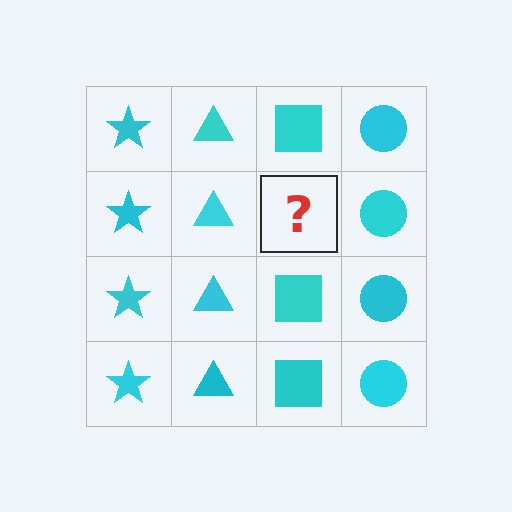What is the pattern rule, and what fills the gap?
The rule is that each column has a consistent shape. The gap should be filled with a cyan square.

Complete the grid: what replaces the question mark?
The question mark should be replaced with a cyan square.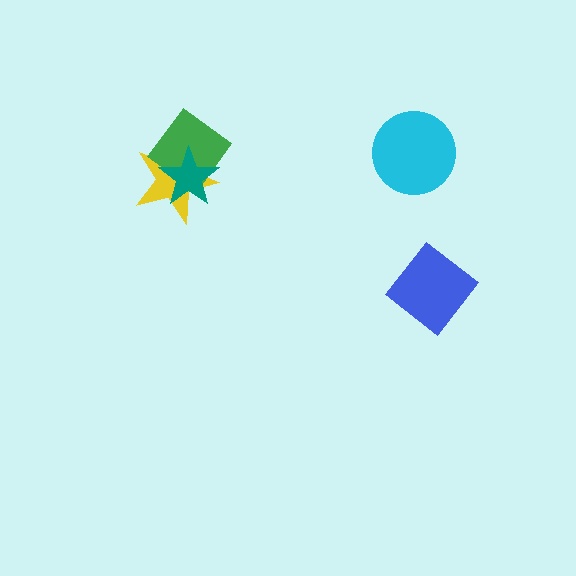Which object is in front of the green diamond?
The teal star is in front of the green diamond.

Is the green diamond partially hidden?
Yes, it is partially covered by another shape.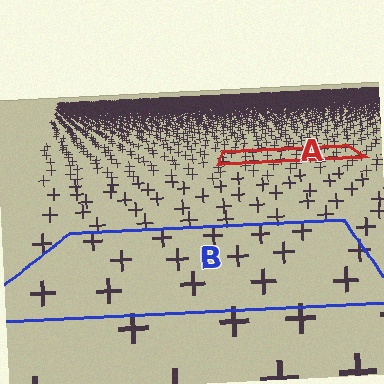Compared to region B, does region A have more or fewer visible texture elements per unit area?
Region A has more texture elements per unit area — they are packed more densely because it is farther away.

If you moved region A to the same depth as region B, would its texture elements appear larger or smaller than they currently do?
They would appear larger. At a closer depth, the same texture elements are projected at a bigger on-screen size.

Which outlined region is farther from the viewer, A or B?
Region A is farther from the viewer — the texture elements inside it appear smaller and more densely packed.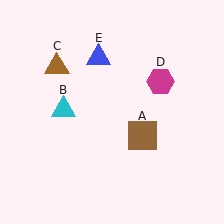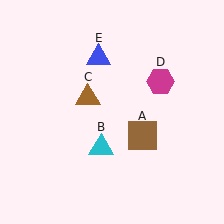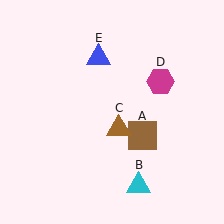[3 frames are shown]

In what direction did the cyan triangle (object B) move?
The cyan triangle (object B) moved down and to the right.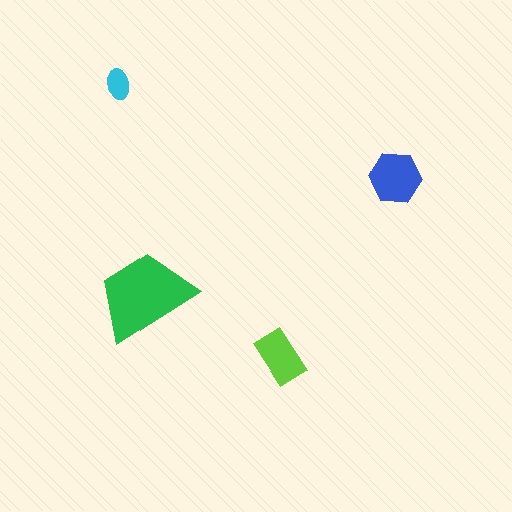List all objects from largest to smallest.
The green trapezoid, the blue hexagon, the lime rectangle, the cyan ellipse.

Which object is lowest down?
The lime rectangle is bottommost.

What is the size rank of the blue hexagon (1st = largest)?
2nd.